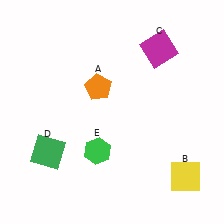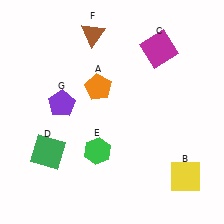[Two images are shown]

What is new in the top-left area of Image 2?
A brown triangle (F) was added in the top-left area of Image 2.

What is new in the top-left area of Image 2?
A purple pentagon (G) was added in the top-left area of Image 2.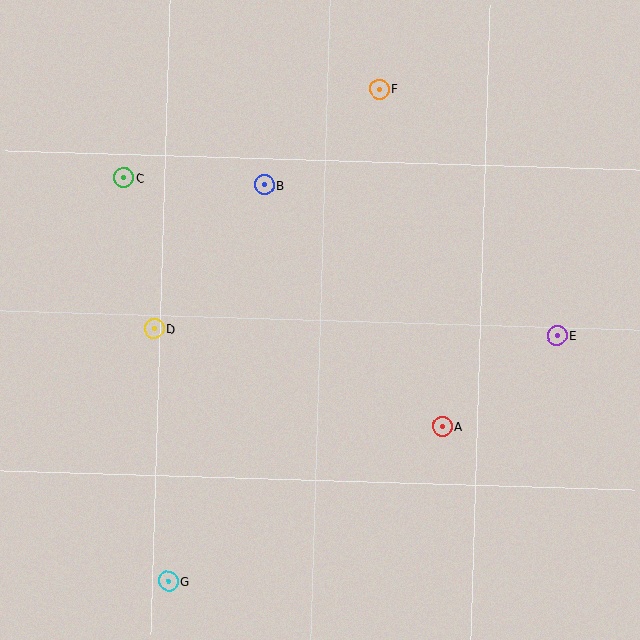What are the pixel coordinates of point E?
Point E is at (557, 336).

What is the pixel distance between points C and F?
The distance between C and F is 270 pixels.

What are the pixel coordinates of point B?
Point B is at (264, 185).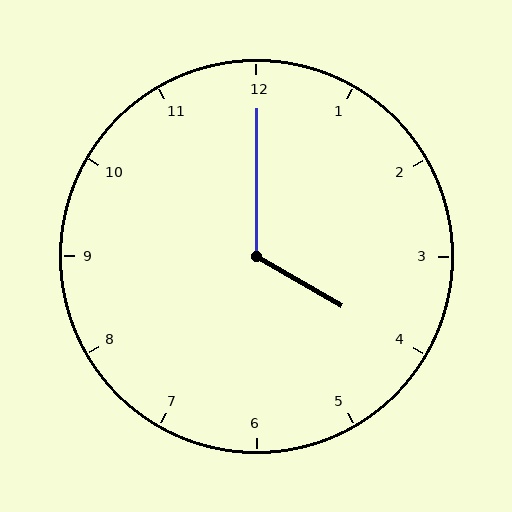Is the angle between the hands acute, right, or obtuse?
It is obtuse.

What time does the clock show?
4:00.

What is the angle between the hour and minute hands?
Approximately 120 degrees.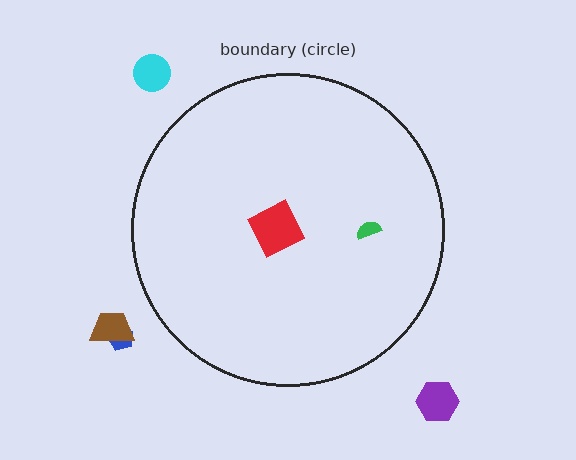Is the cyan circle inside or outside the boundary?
Outside.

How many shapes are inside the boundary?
2 inside, 4 outside.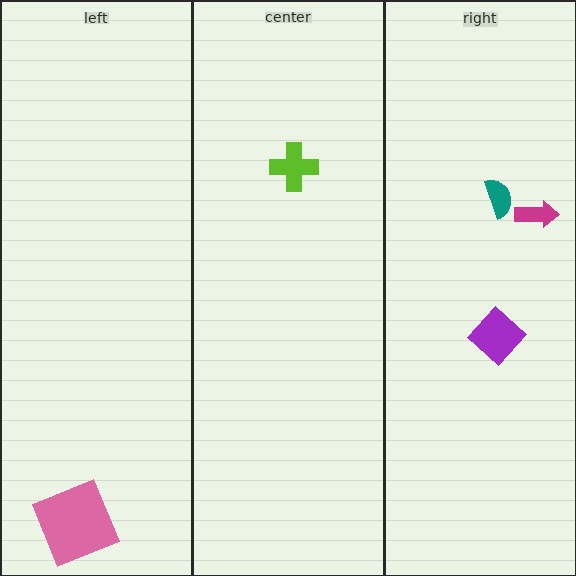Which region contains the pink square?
The left region.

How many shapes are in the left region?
1.